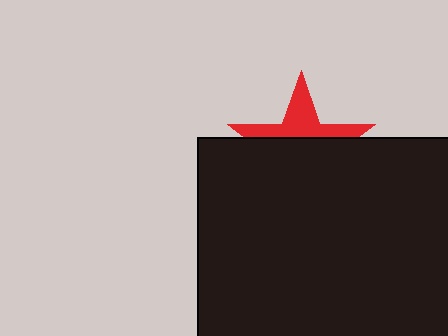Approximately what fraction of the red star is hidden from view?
Roughly 61% of the red star is hidden behind the black rectangle.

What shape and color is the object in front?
The object in front is a black rectangle.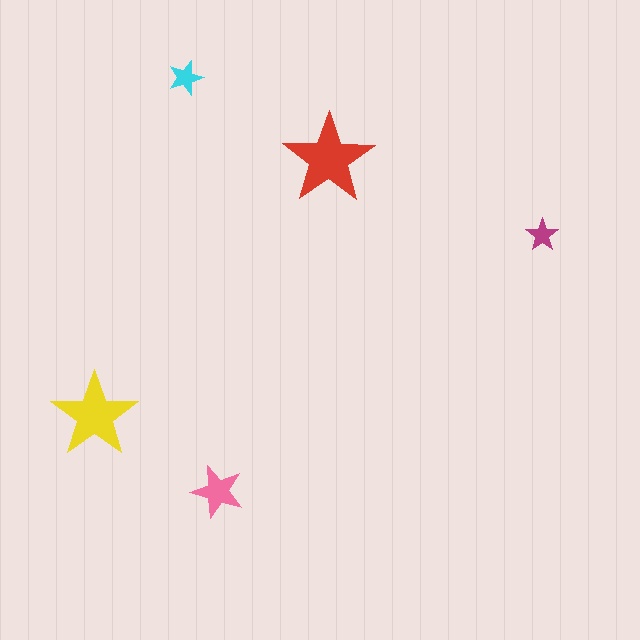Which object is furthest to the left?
The yellow star is leftmost.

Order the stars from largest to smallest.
the red one, the yellow one, the pink one, the cyan one, the magenta one.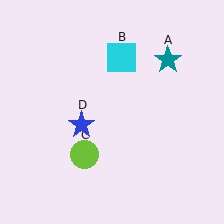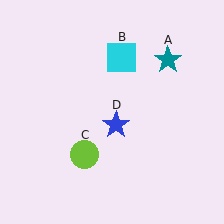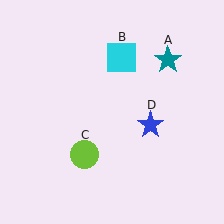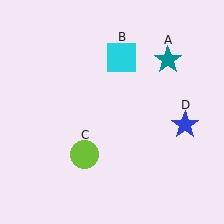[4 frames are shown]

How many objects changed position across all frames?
1 object changed position: blue star (object D).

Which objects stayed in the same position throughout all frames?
Teal star (object A) and cyan square (object B) and lime circle (object C) remained stationary.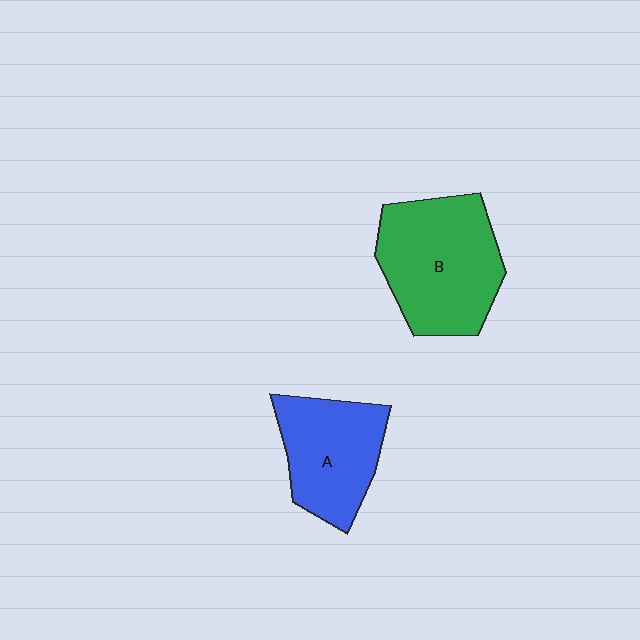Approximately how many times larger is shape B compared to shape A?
Approximately 1.3 times.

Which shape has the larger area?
Shape B (green).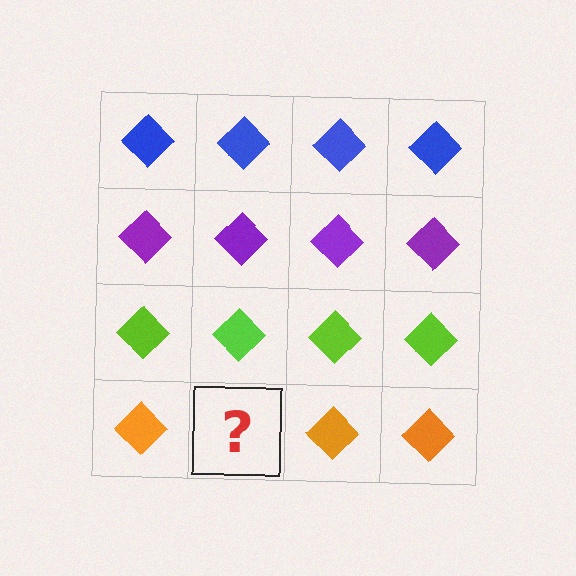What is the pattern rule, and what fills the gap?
The rule is that each row has a consistent color. The gap should be filled with an orange diamond.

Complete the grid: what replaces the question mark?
The question mark should be replaced with an orange diamond.